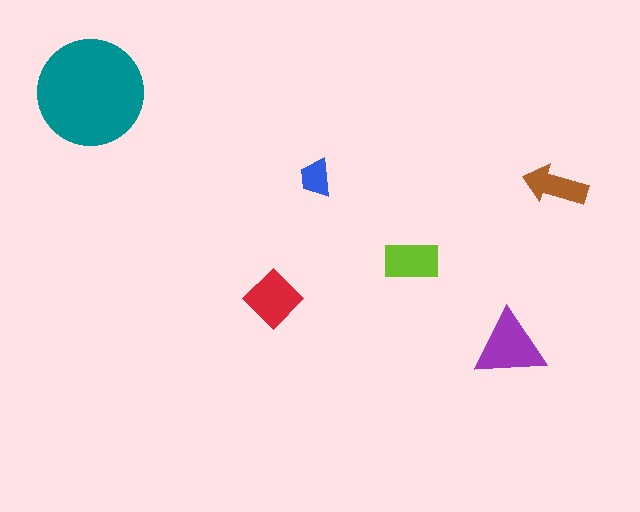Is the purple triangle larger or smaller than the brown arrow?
Larger.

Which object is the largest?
The teal circle.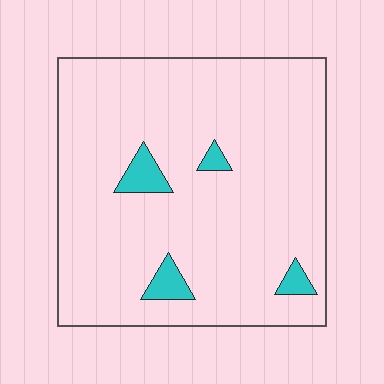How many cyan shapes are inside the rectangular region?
4.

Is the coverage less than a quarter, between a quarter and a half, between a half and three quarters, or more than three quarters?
Less than a quarter.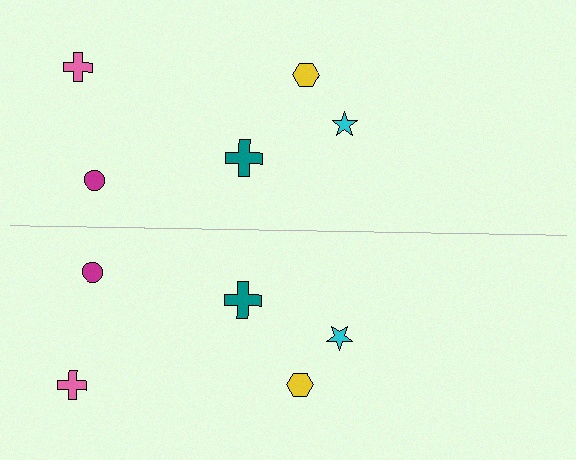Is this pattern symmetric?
Yes, this pattern has bilateral (reflection) symmetry.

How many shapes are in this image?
There are 10 shapes in this image.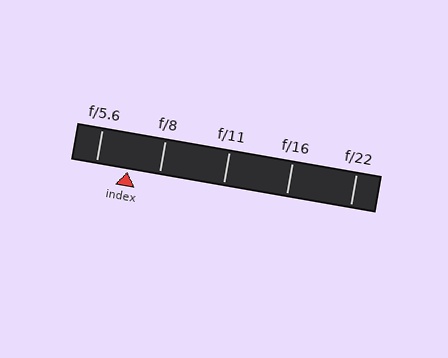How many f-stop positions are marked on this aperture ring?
There are 5 f-stop positions marked.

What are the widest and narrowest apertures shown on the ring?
The widest aperture shown is f/5.6 and the narrowest is f/22.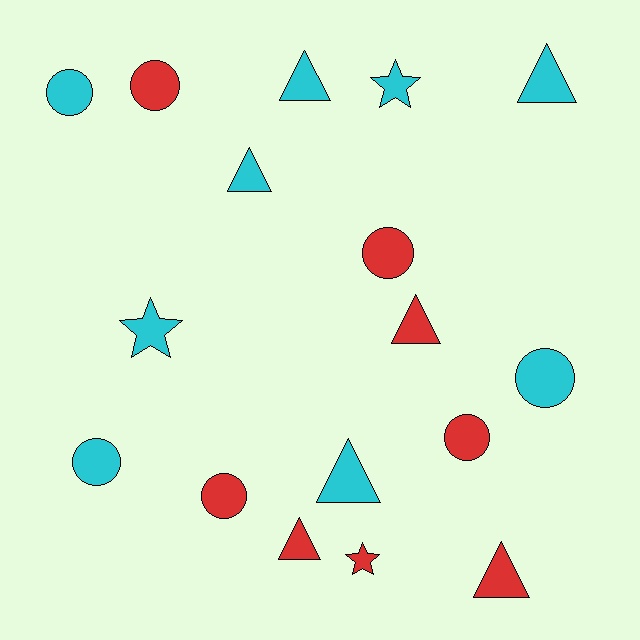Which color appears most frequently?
Cyan, with 9 objects.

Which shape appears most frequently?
Circle, with 7 objects.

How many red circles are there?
There are 4 red circles.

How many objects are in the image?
There are 17 objects.